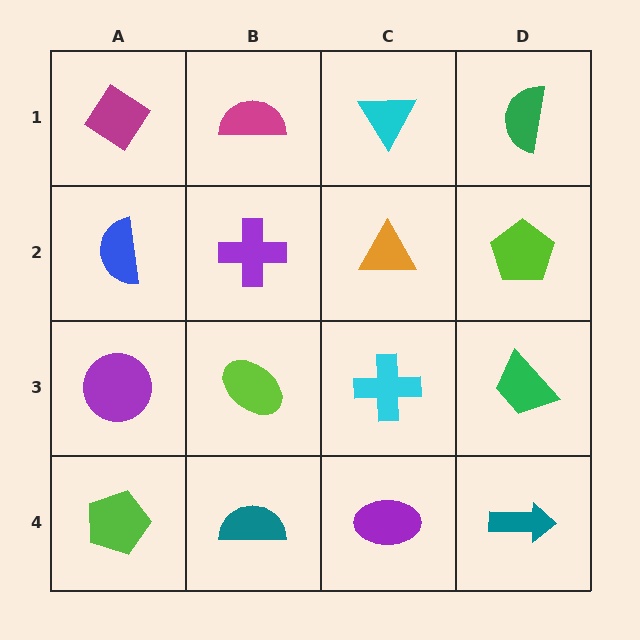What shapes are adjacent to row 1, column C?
An orange triangle (row 2, column C), a magenta semicircle (row 1, column B), a green semicircle (row 1, column D).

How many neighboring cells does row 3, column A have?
3.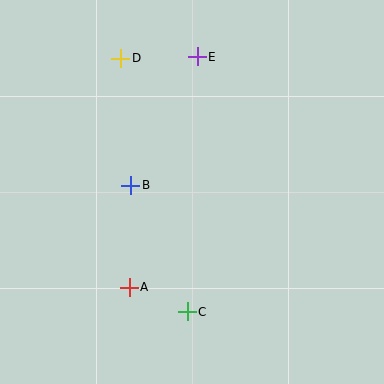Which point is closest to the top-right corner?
Point E is closest to the top-right corner.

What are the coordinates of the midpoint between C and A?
The midpoint between C and A is at (158, 300).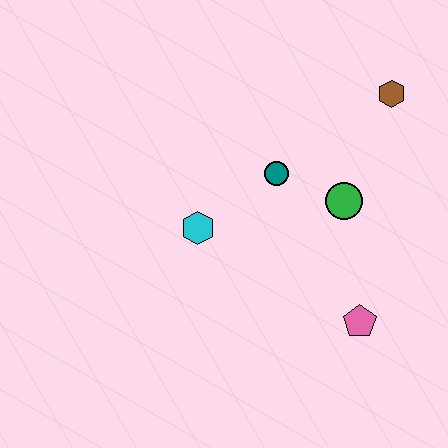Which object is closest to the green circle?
The teal circle is closest to the green circle.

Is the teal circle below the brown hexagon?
Yes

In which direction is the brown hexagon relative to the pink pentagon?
The brown hexagon is above the pink pentagon.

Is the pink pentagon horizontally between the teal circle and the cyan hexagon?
No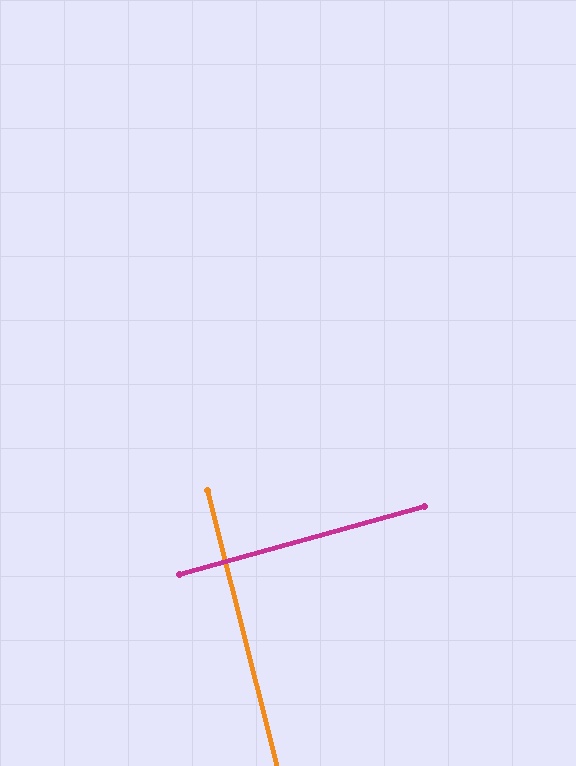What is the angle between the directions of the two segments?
Approximately 89 degrees.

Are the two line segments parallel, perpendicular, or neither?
Perpendicular — they meet at approximately 89°.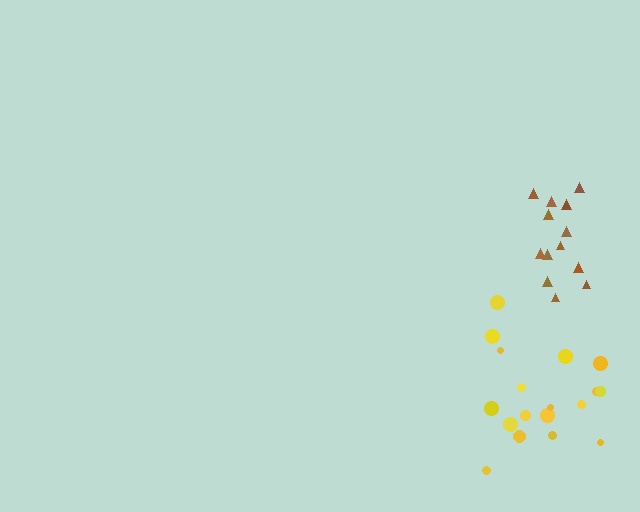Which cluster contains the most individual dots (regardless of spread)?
Yellow (18).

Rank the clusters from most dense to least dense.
brown, yellow.